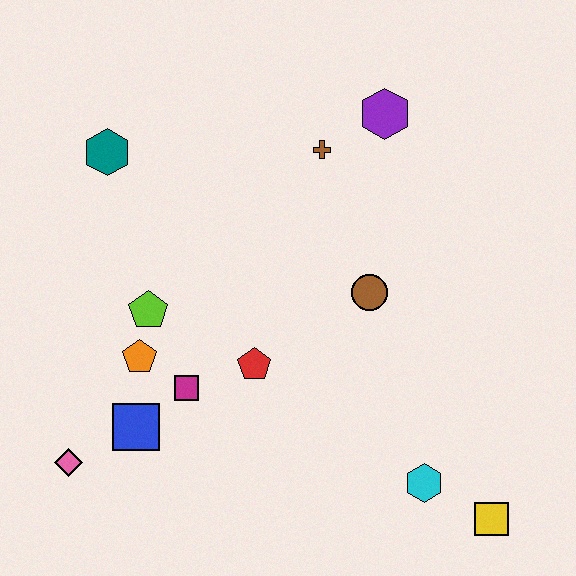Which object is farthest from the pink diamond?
The purple hexagon is farthest from the pink diamond.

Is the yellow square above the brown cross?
No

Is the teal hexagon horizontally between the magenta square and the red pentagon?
No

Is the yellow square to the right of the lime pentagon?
Yes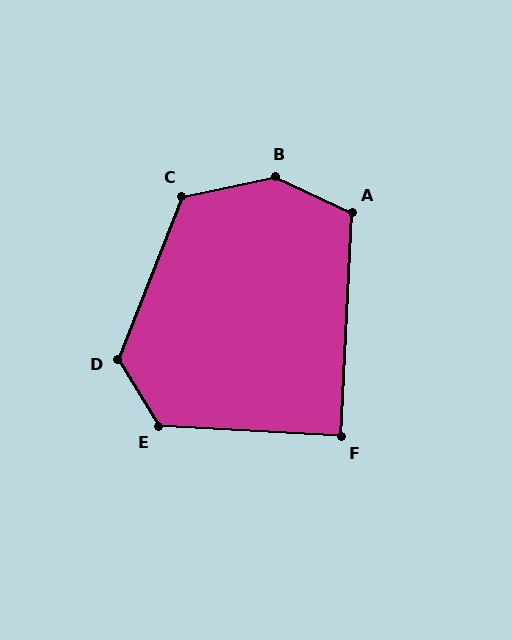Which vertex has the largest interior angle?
B, at approximately 143 degrees.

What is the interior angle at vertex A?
Approximately 112 degrees (obtuse).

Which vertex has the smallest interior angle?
F, at approximately 90 degrees.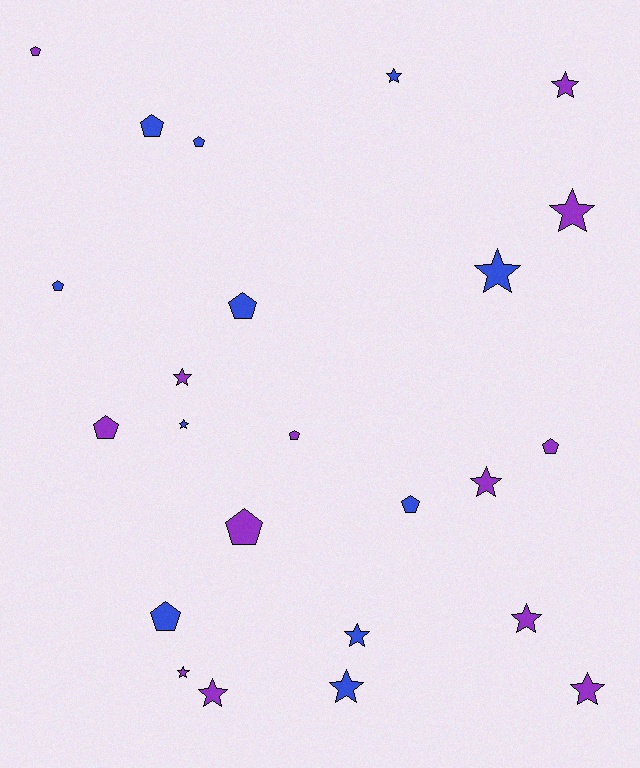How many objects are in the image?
There are 24 objects.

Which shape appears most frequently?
Star, with 13 objects.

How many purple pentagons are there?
There are 5 purple pentagons.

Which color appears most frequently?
Purple, with 13 objects.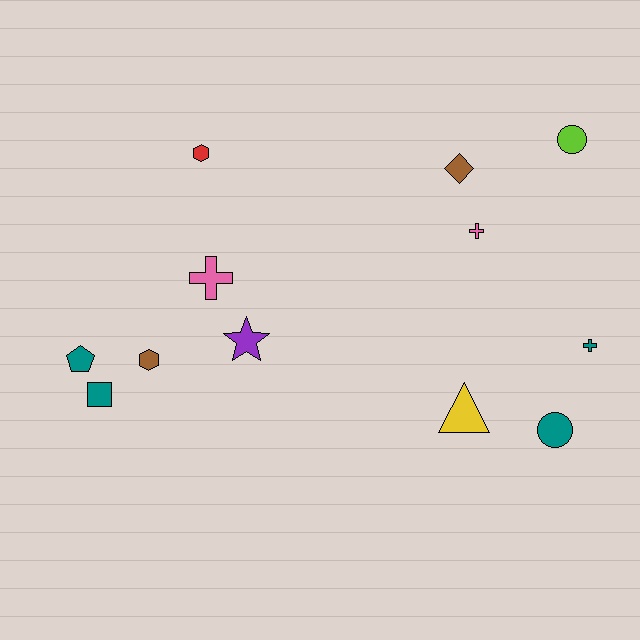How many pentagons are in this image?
There is 1 pentagon.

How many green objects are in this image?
There are no green objects.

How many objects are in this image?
There are 12 objects.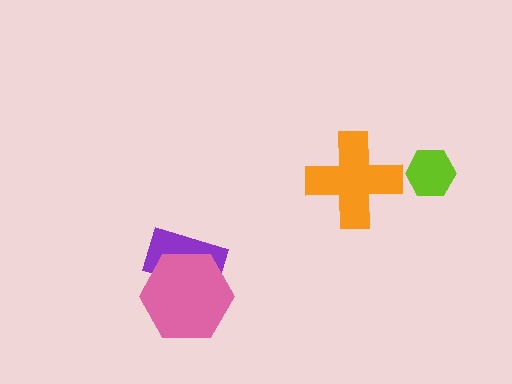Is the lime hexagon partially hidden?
No, no other shape covers it.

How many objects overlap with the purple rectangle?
1 object overlaps with the purple rectangle.